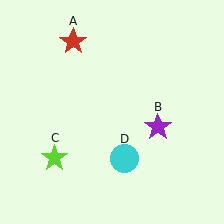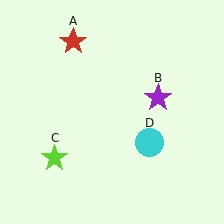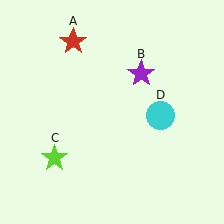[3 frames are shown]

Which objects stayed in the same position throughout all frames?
Red star (object A) and lime star (object C) remained stationary.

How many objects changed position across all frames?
2 objects changed position: purple star (object B), cyan circle (object D).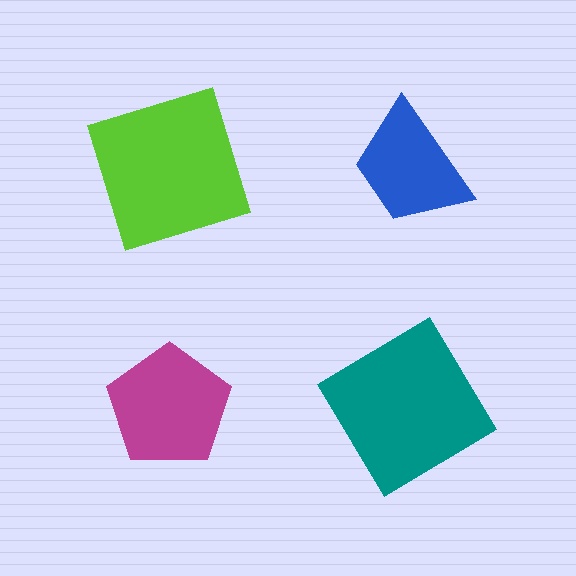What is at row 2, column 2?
A teal diamond.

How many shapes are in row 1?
2 shapes.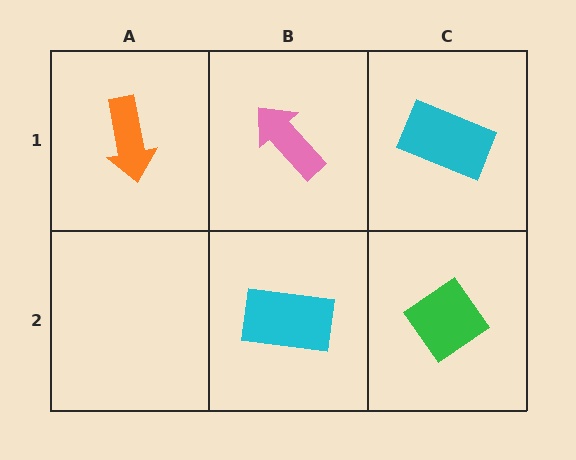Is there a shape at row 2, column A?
No, that cell is empty.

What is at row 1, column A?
An orange arrow.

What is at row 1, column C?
A cyan rectangle.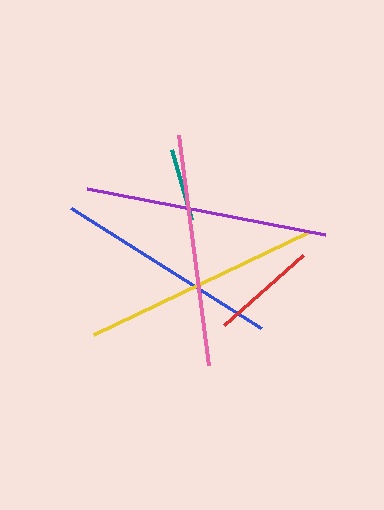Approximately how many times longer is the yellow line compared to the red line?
The yellow line is approximately 2.3 times the length of the red line.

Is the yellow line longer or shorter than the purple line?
The purple line is longer than the yellow line.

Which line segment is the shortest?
The teal line is the shortest at approximately 73 pixels.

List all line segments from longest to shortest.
From longest to shortest: purple, yellow, pink, blue, red, teal.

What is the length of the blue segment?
The blue segment is approximately 224 pixels long.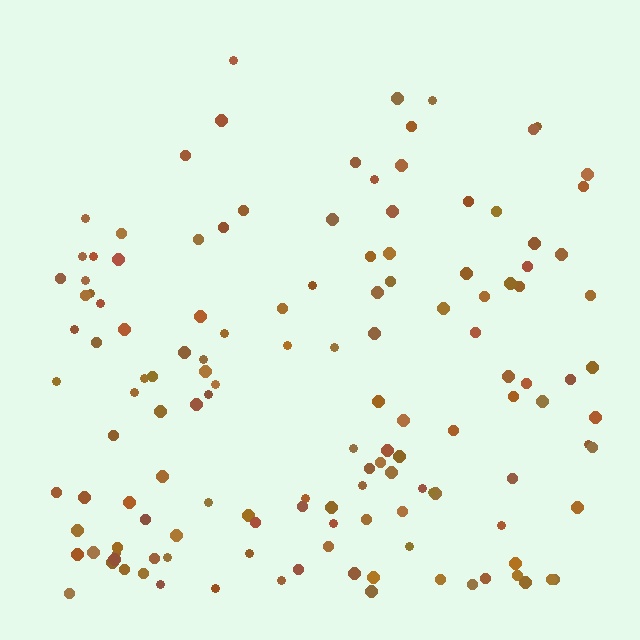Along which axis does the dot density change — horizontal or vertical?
Vertical.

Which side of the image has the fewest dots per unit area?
The top.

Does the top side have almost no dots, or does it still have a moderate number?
Still a moderate number, just noticeably fewer than the bottom.